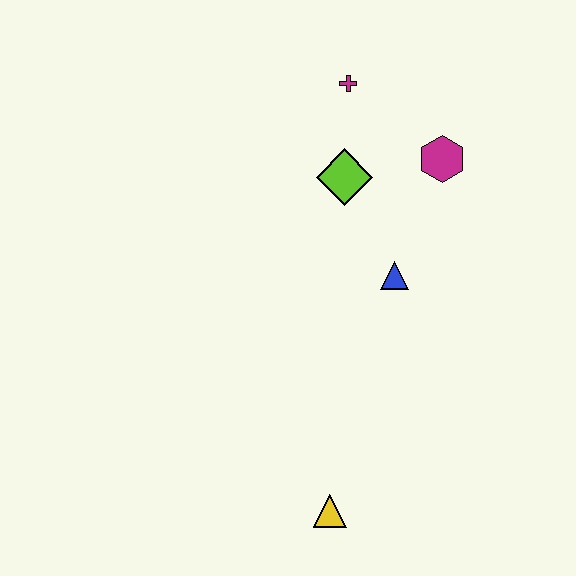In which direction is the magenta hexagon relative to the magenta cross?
The magenta hexagon is to the right of the magenta cross.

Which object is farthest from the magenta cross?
The yellow triangle is farthest from the magenta cross.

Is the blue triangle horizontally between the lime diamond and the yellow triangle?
No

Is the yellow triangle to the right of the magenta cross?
No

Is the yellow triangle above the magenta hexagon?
No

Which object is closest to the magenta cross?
The lime diamond is closest to the magenta cross.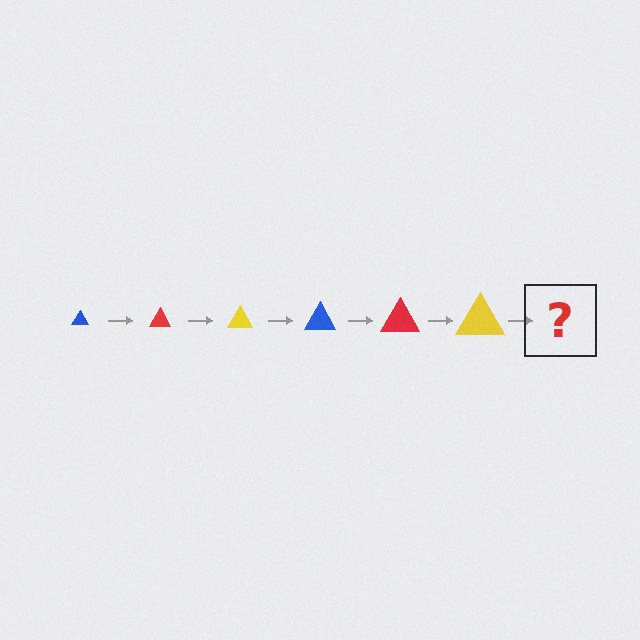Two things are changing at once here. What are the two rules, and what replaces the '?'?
The two rules are that the triangle grows larger each step and the color cycles through blue, red, and yellow. The '?' should be a blue triangle, larger than the previous one.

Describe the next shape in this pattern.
It should be a blue triangle, larger than the previous one.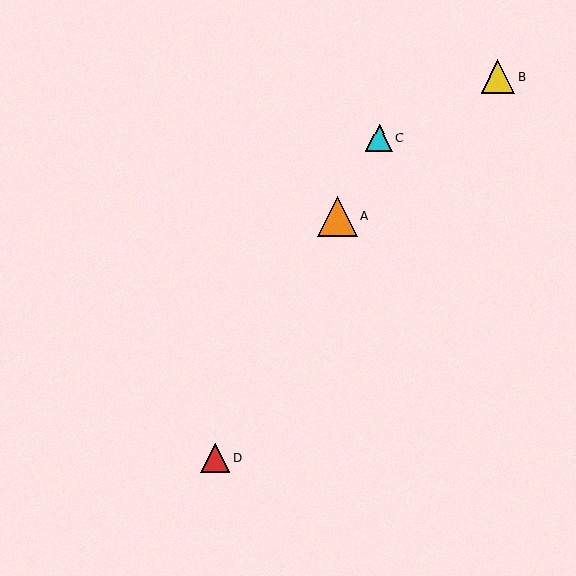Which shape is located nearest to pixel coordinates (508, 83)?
The yellow triangle (labeled B) at (498, 76) is nearest to that location.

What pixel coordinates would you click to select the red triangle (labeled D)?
Click at (216, 458) to select the red triangle D.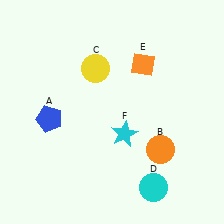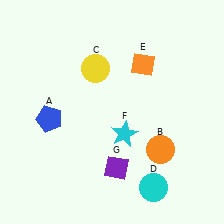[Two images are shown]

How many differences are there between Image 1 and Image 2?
There is 1 difference between the two images.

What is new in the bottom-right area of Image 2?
A purple diamond (G) was added in the bottom-right area of Image 2.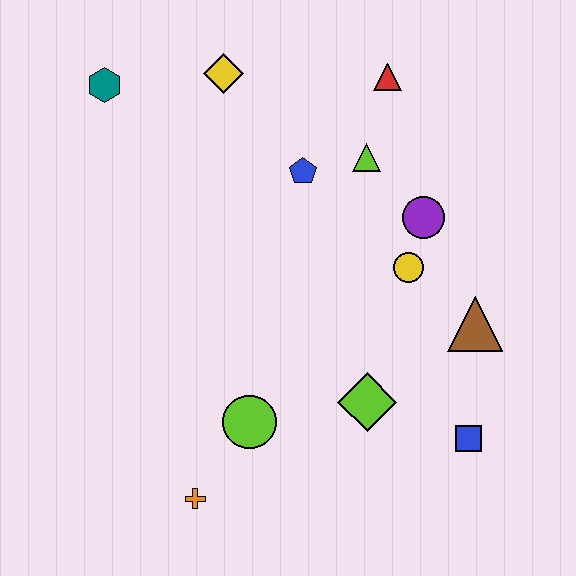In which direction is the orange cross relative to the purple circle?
The orange cross is below the purple circle.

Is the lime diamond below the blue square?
No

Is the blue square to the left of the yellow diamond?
No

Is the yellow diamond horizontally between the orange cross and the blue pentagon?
Yes